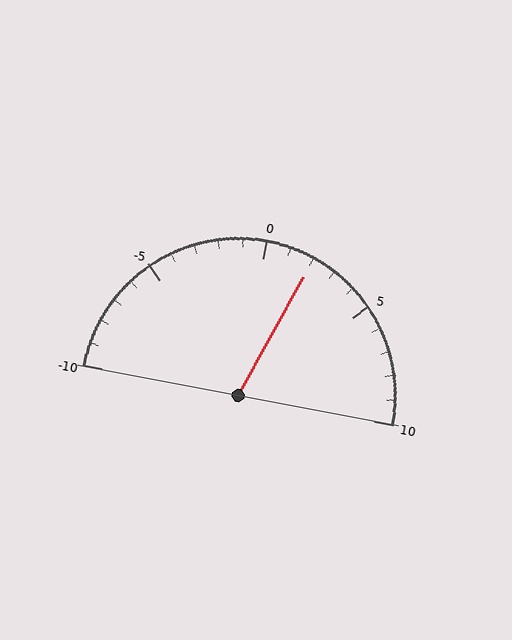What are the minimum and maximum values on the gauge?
The gauge ranges from -10 to 10.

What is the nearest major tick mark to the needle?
The nearest major tick mark is 0.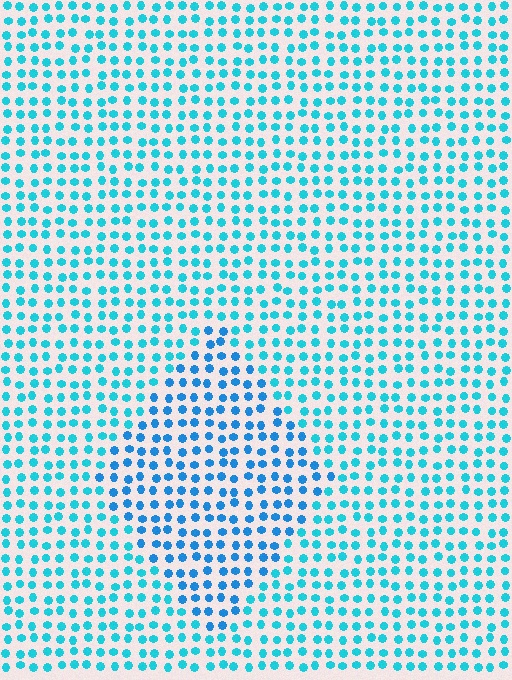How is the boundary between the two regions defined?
The boundary is defined purely by a slight shift in hue (about 22 degrees). Spacing, size, and orientation are identical on both sides.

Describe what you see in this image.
The image is filled with small cyan elements in a uniform arrangement. A diamond-shaped region is visible where the elements are tinted to a slightly different hue, forming a subtle color boundary.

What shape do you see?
I see a diamond.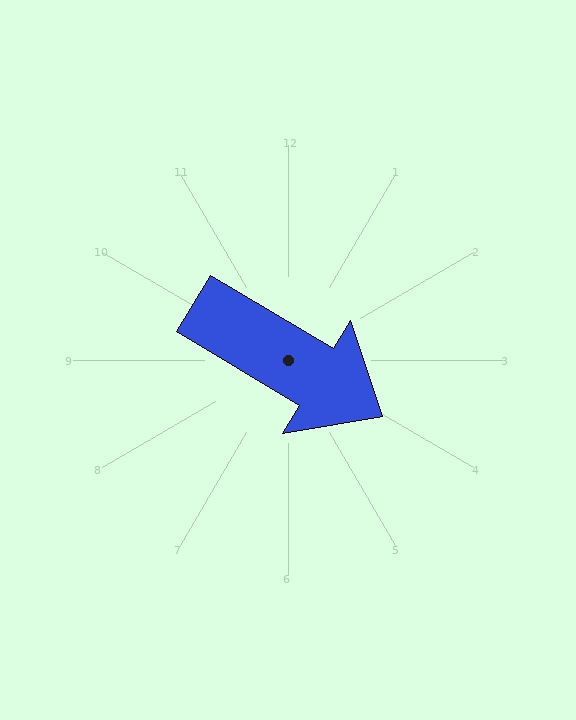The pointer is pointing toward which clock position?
Roughly 4 o'clock.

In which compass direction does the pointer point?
Southeast.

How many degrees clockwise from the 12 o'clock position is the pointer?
Approximately 121 degrees.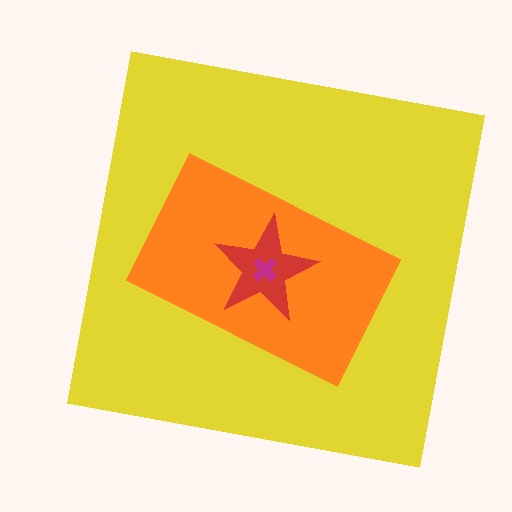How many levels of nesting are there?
4.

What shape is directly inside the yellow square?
The orange rectangle.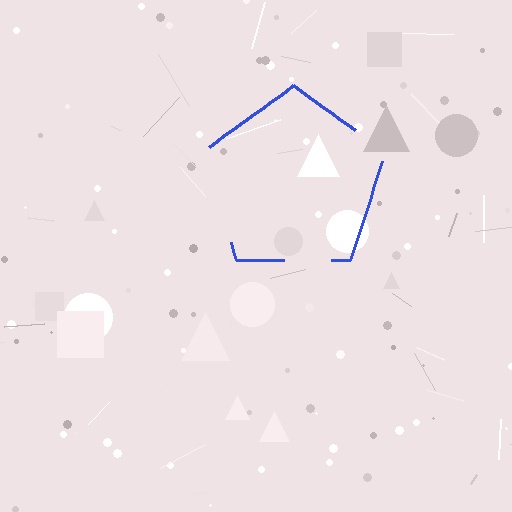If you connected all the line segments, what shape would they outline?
They would outline a pentagon.